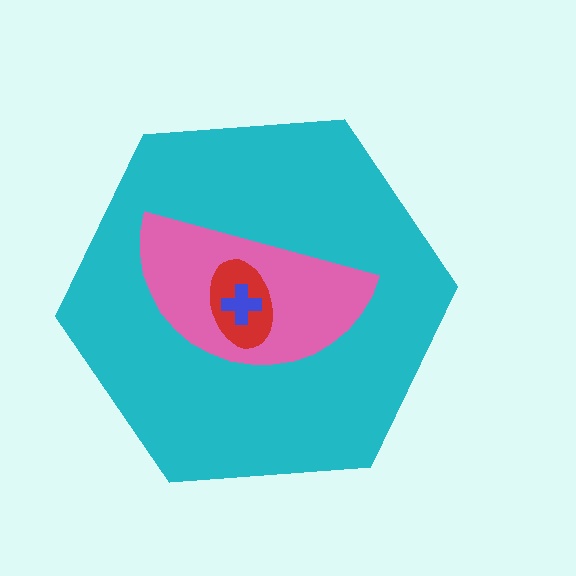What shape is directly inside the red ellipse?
The blue cross.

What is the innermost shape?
The blue cross.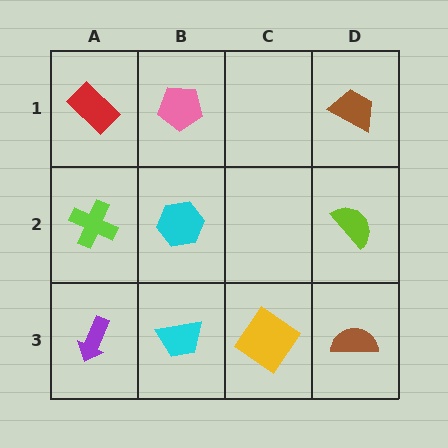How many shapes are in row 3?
4 shapes.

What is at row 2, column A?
A lime cross.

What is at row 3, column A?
A purple arrow.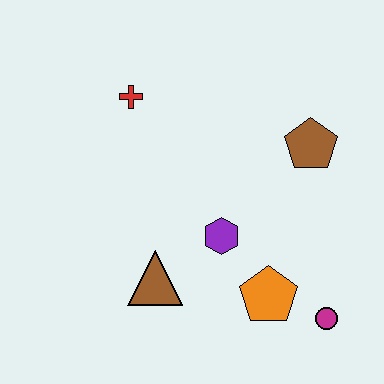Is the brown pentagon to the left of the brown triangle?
No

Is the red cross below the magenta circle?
No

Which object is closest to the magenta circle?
The orange pentagon is closest to the magenta circle.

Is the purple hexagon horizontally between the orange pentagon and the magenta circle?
No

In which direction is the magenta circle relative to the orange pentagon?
The magenta circle is to the right of the orange pentagon.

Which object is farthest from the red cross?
The magenta circle is farthest from the red cross.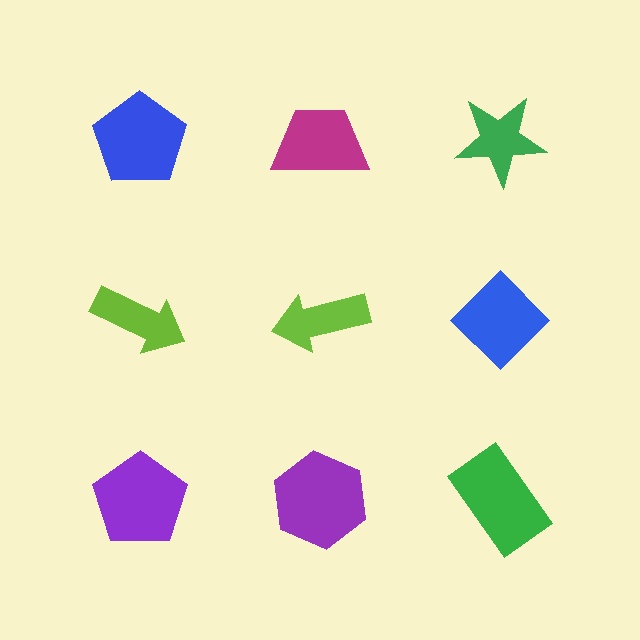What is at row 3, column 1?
A purple pentagon.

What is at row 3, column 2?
A purple hexagon.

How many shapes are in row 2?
3 shapes.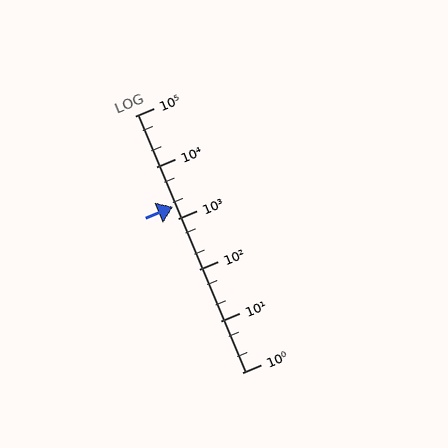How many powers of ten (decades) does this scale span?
The scale spans 5 decades, from 1 to 100000.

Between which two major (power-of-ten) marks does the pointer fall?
The pointer is between 1000 and 10000.